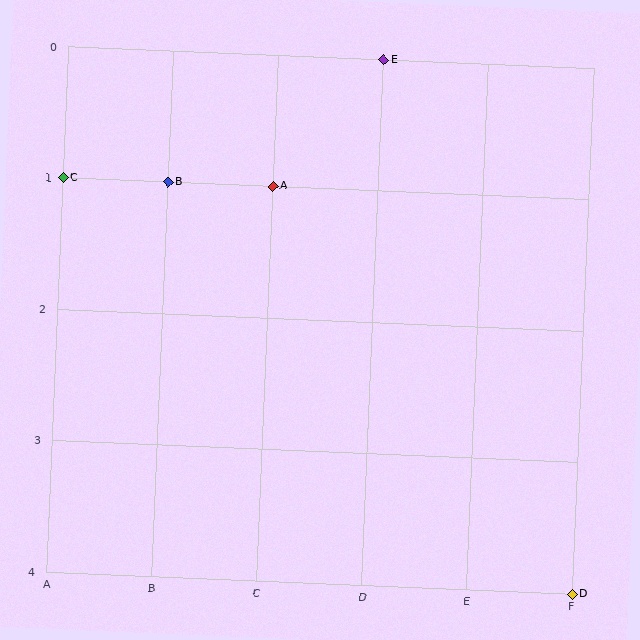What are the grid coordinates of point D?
Point D is at grid coordinates (F, 4).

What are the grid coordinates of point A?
Point A is at grid coordinates (C, 1).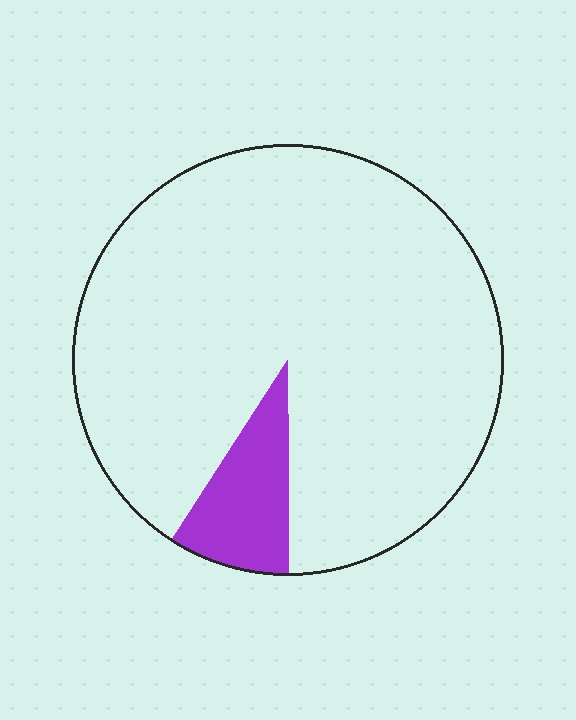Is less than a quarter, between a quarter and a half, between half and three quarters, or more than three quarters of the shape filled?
Less than a quarter.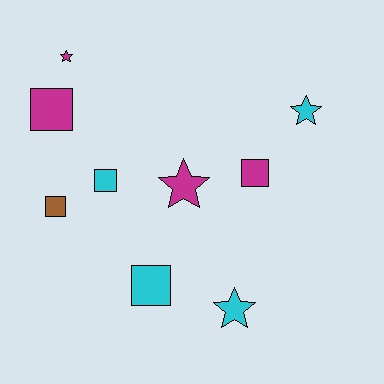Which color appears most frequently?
Cyan, with 4 objects.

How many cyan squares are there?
There are 2 cyan squares.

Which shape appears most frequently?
Square, with 5 objects.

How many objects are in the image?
There are 9 objects.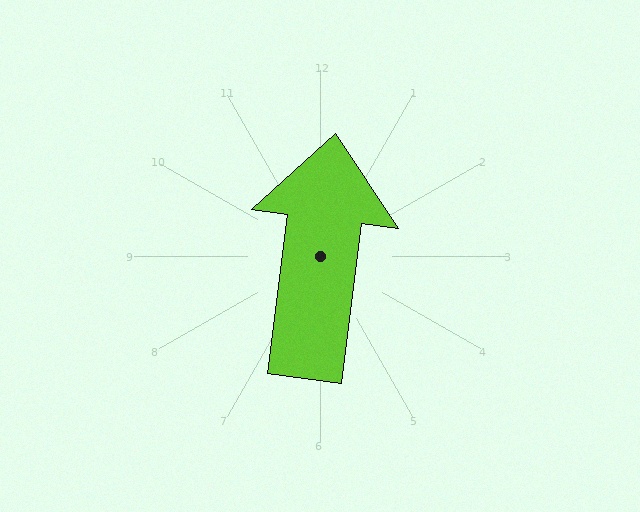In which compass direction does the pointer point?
North.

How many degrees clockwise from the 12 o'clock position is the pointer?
Approximately 7 degrees.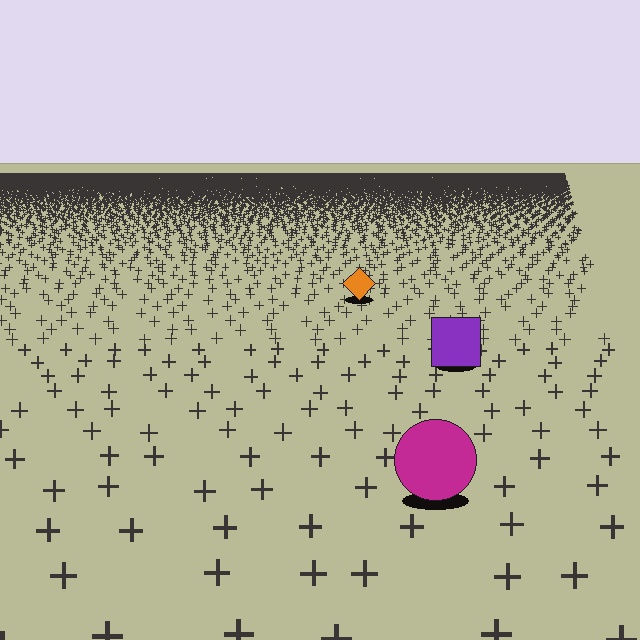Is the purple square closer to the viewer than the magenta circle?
No. The magenta circle is closer — you can tell from the texture gradient: the ground texture is coarser near it.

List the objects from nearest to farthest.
From nearest to farthest: the magenta circle, the purple square, the orange diamond.